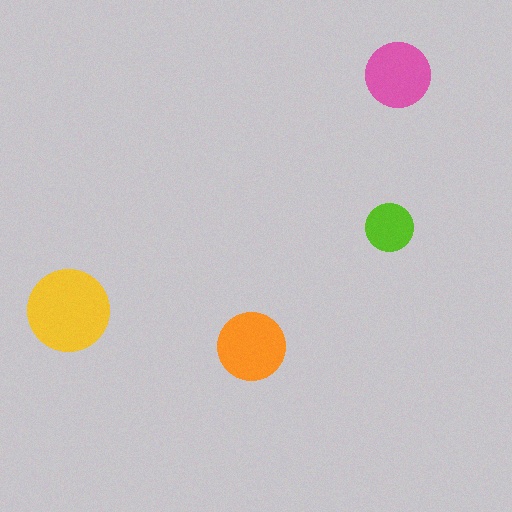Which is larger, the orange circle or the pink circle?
The orange one.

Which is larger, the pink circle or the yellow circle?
The yellow one.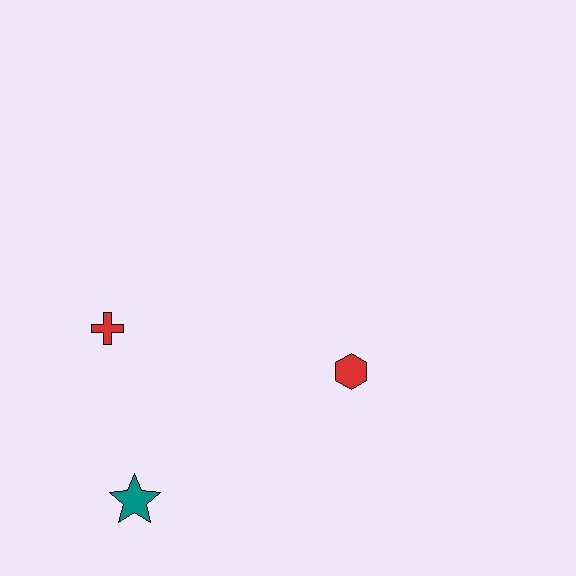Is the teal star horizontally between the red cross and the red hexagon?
Yes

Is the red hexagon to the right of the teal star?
Yes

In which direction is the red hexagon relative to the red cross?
The red hexagon is to the right of the red cross.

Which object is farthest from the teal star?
The red hexagon is farthest from the teal star.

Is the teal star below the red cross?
Yes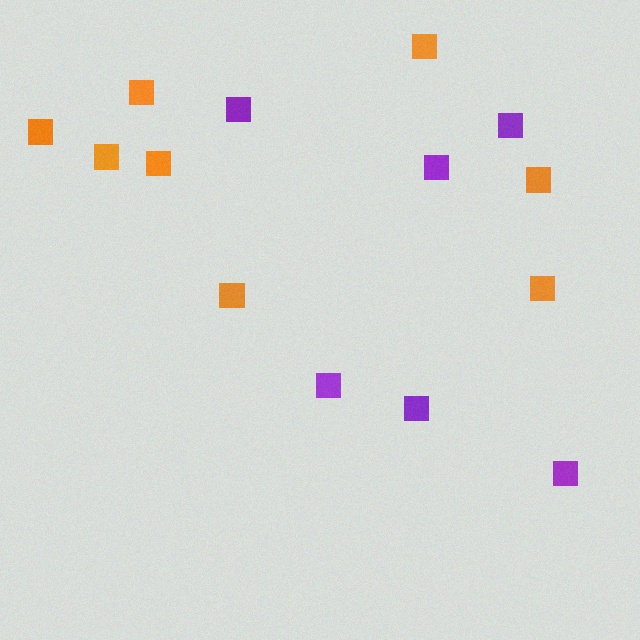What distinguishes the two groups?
There are 2 groups: one group of purple squares (6) and one group of orange squares (8).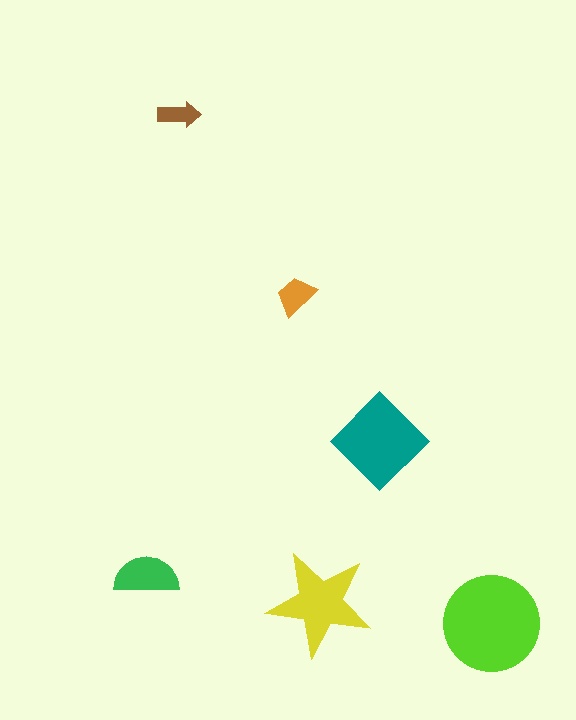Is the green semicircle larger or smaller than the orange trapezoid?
Larger.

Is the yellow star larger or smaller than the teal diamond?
Smaller.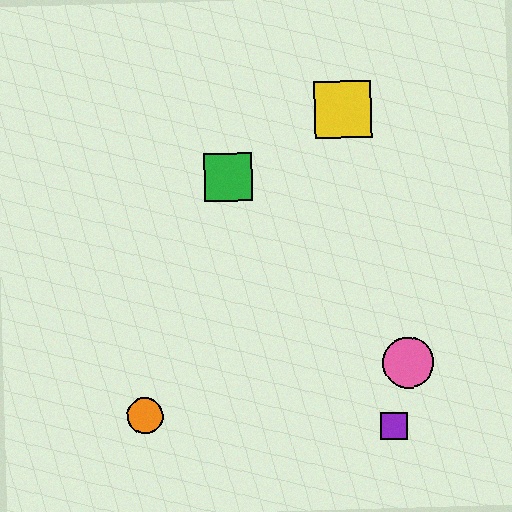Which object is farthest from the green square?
The purple square is farthest from the green square.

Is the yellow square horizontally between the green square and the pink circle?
Yes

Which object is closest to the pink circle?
The purple square is closest to the pink circle.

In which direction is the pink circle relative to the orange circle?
The pink circle is to the right of the orange circle.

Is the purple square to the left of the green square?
No